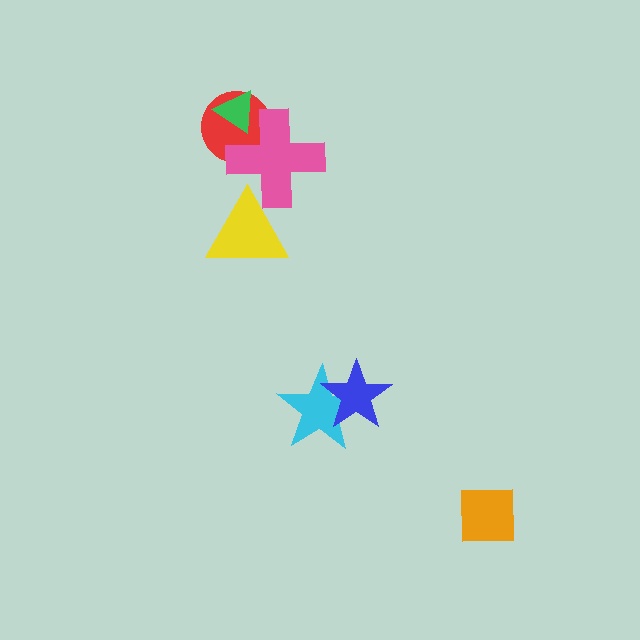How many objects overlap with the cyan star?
1 object overlaps with the cyan star.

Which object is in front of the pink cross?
The yellow triangle is in front of the pink cross.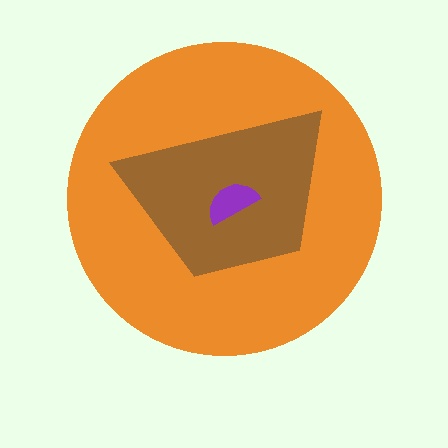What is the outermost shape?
The orange circle.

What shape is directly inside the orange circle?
The brown trapezoid.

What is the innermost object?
The purple semicircle.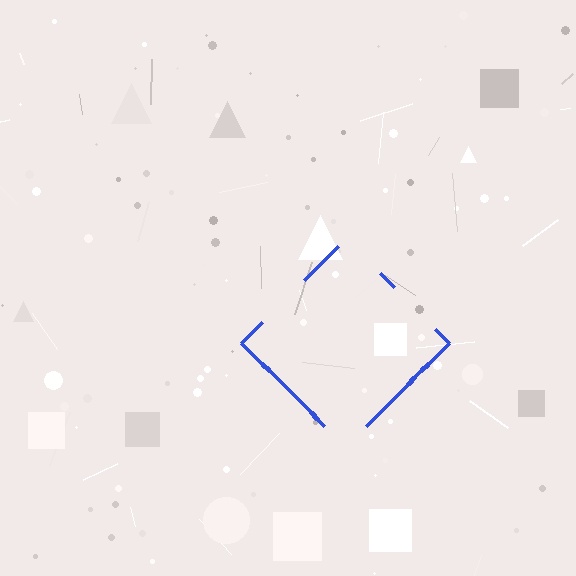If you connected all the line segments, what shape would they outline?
They would outline a diamond.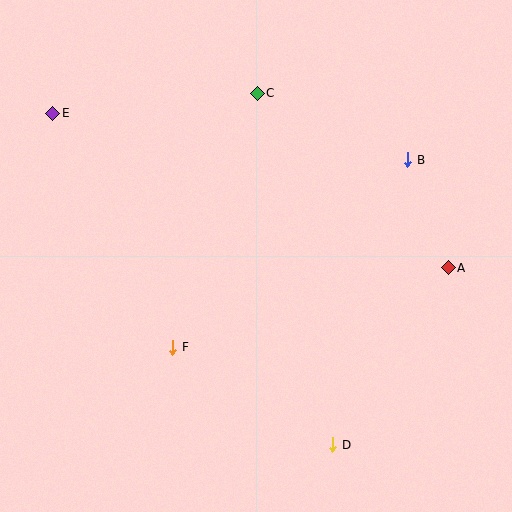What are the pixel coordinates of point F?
Point F is at (173, 347).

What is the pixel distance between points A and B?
The distance between A and B is 116 pixels.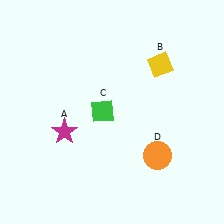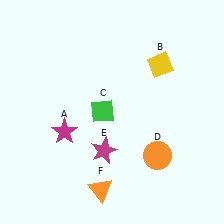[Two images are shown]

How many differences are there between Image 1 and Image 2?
There are 2 differences between the two images.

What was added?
A magenta star (E), an orange triangle (F) were added in Image 2.